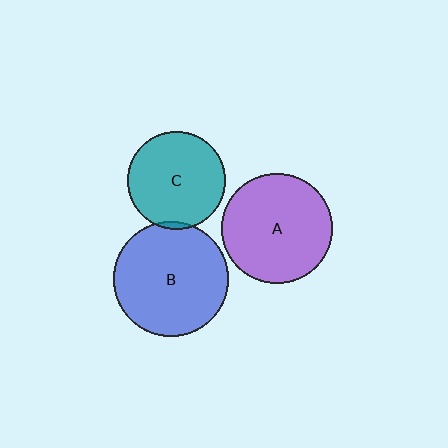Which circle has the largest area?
Circle B (blue).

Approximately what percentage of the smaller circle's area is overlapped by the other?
Approximately 5%.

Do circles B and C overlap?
Yes.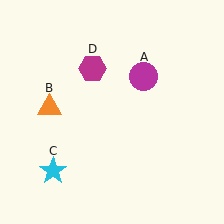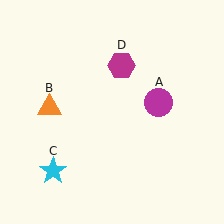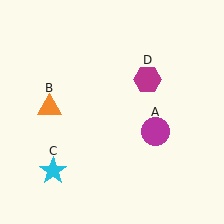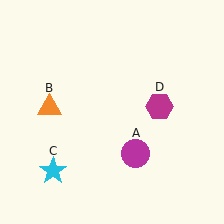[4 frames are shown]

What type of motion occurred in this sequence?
The magenta circle (object A), magenta hexagon (object D) rotated clockwise around the center of the scene.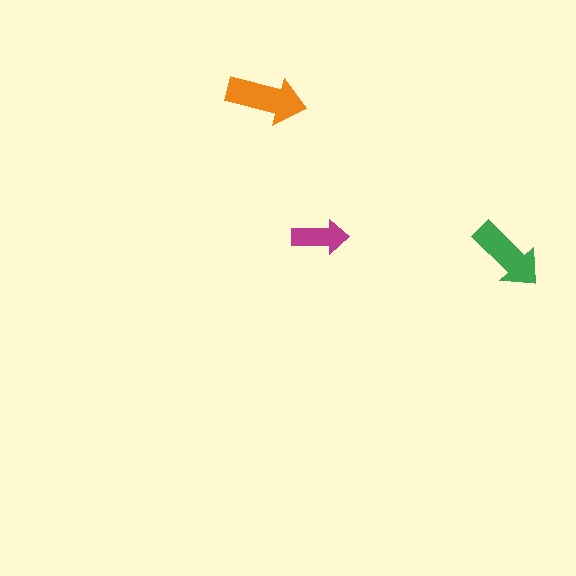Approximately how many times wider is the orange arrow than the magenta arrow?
About 1.5 times wider.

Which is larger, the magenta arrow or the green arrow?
The green one.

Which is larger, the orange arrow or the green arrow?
The orange one.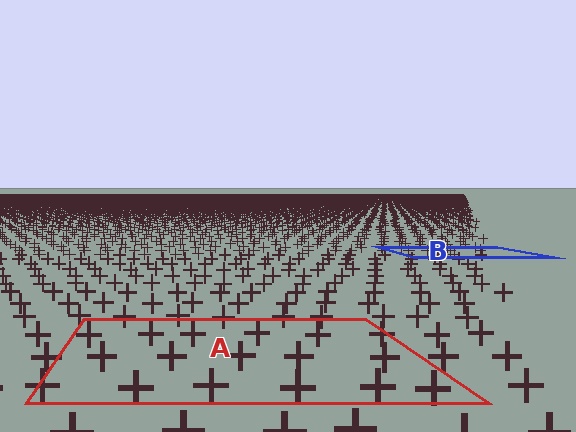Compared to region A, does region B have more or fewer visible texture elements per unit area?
Region B has more texture elements per unit area — they are packed more densely because it is farther away.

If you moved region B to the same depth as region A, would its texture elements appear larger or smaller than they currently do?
They would appear larger. At a closer depth, the same texture elements are projected at a bigger on-screen size.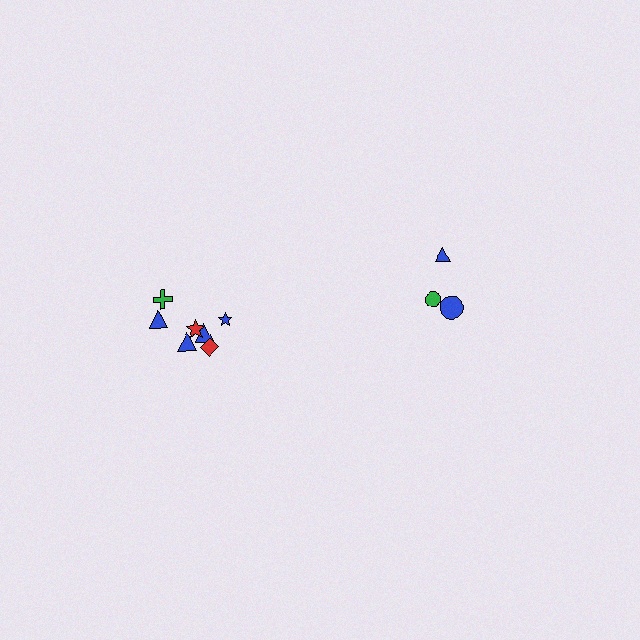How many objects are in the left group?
There are 7 objects.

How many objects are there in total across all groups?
There are 10 objects.